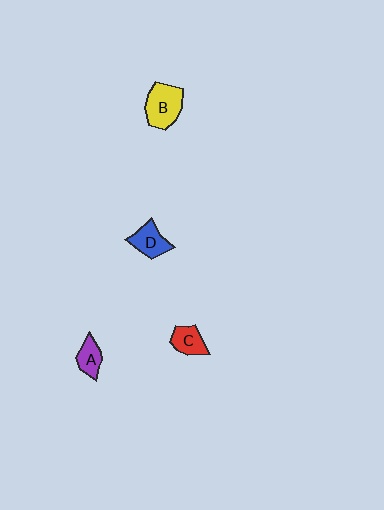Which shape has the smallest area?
Shape A (purple).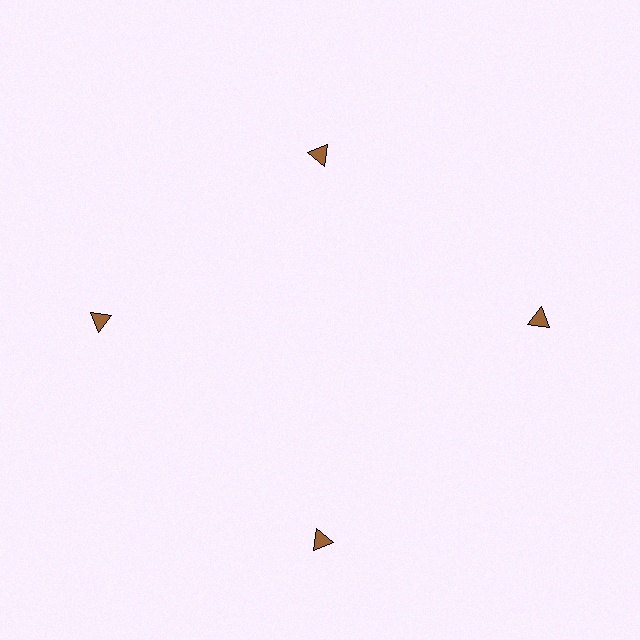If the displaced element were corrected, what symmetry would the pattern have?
It would have 4-fold rotational symmetry — the pattern would map onto itself every 90 degrees.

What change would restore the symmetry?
The symmetry would be restored by moving it outward, back onto the ring so that all 4 triangles sit at equal angles and equal distance from the center.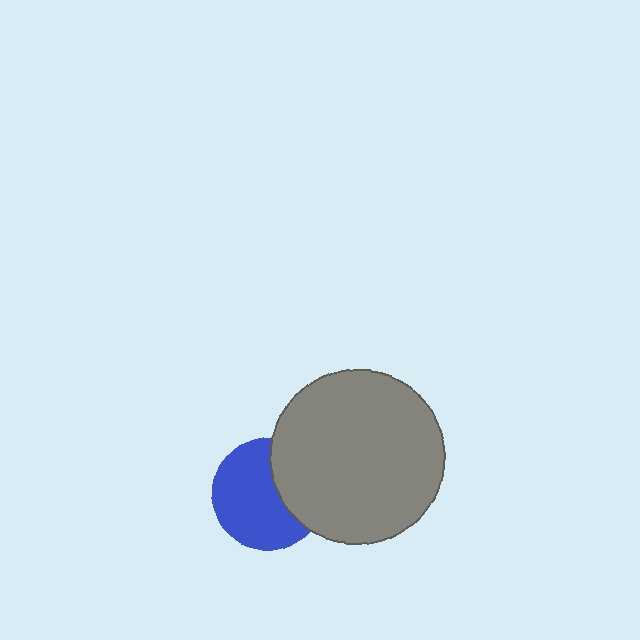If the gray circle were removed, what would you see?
You would see the complete blue circle.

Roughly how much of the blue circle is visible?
Most of it is visible (roughly 66%).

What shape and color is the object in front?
The object in front is a gray circle.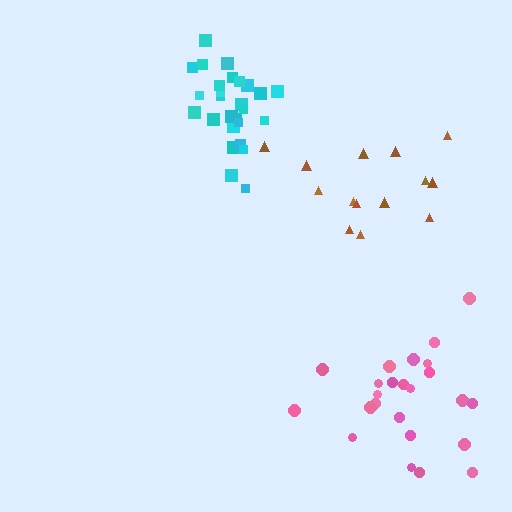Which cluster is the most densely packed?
Cyan.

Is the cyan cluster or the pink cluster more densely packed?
Cyan.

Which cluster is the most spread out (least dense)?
Brown.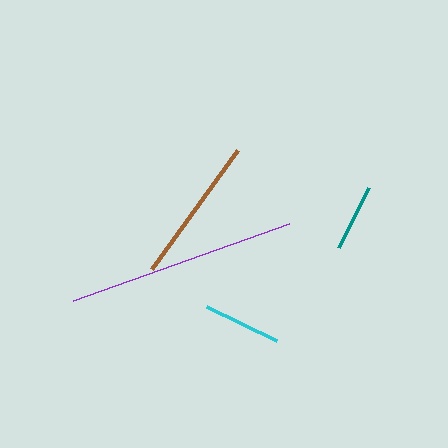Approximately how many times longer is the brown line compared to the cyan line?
The brown line is approximately 1.9 times the length of the cyan line.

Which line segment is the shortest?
The teal line is the shortest at approximately 67 pixels.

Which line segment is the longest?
The purple line is the longest at approximately 229 pixels.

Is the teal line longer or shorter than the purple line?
The purple line is longer than the teal line.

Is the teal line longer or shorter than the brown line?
The brown line is longer than the teal line.